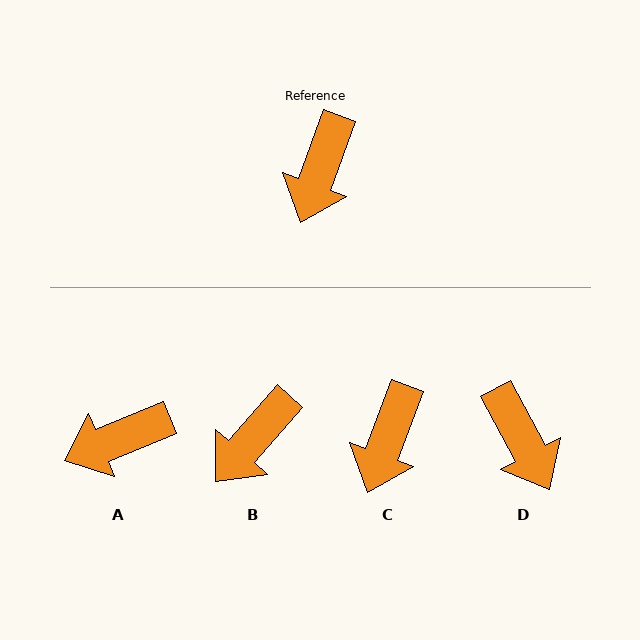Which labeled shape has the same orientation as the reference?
C.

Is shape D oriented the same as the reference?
No, it is off by about 48 degrees.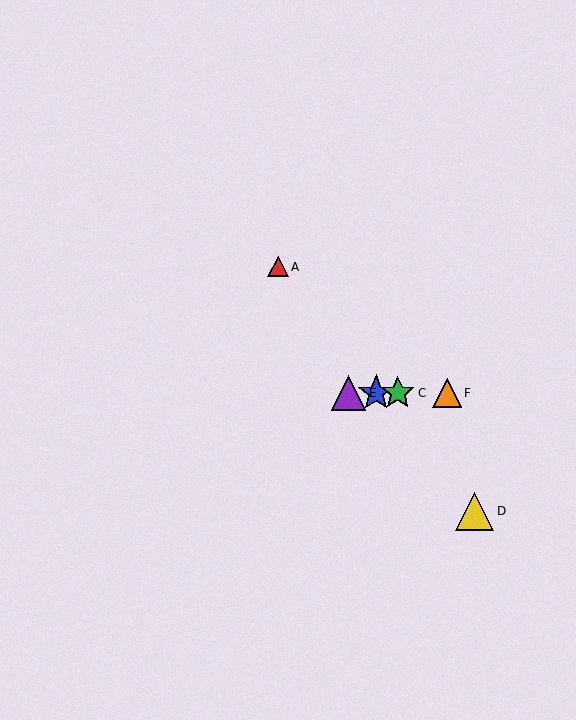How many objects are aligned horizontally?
4 objects (B, C, E, F) are aligned horizontally.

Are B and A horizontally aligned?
No, B is at y≈393 and A is at y≈267.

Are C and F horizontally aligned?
Yes, both are at y≈393.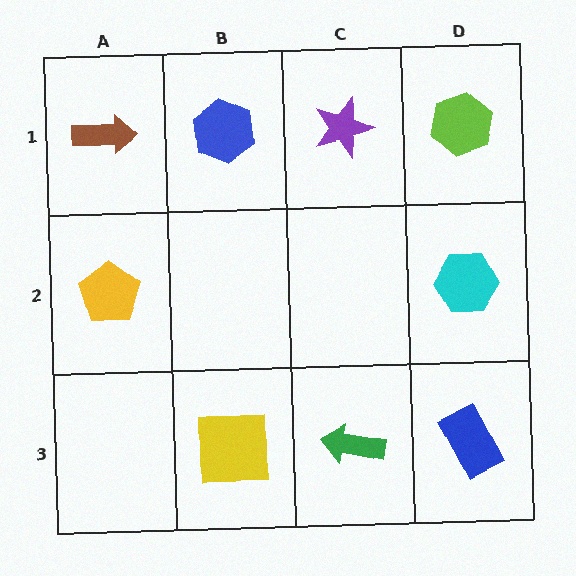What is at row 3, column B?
A yellow square.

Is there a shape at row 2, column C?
No, that cell is empty.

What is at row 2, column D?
A cyan hexagon.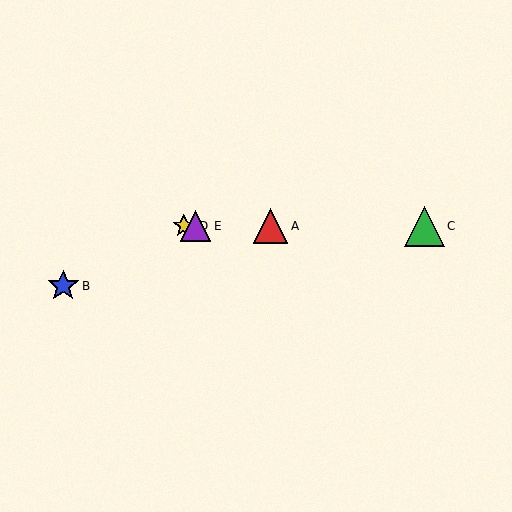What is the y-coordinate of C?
Object C is at y≈226.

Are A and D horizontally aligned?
Yes, both are at y≈226.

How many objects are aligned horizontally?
4 objects (A, C, D, E) are aligned horizontally.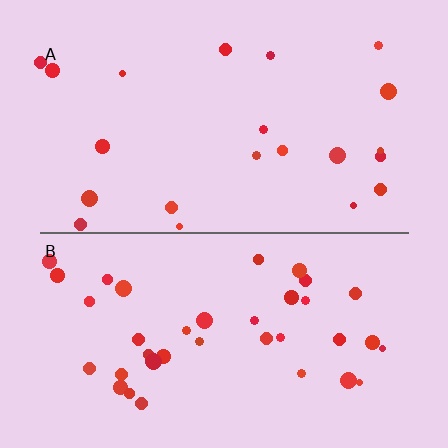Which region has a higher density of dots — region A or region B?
B (the bottom).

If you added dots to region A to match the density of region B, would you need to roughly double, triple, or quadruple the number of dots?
Approximately double.